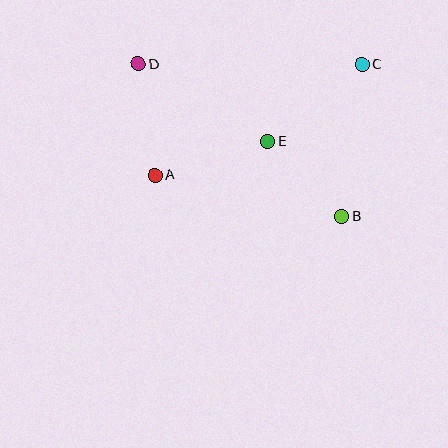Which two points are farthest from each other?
Points B and D are farthest from each other.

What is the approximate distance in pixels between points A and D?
The distance between A and D is approximately 113 pixels.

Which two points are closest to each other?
Points B and E are closest to each other.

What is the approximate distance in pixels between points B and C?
The distance between B and C is approximately 153 pixels.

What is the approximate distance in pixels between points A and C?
The distance between A and C is approximately 234 pixels.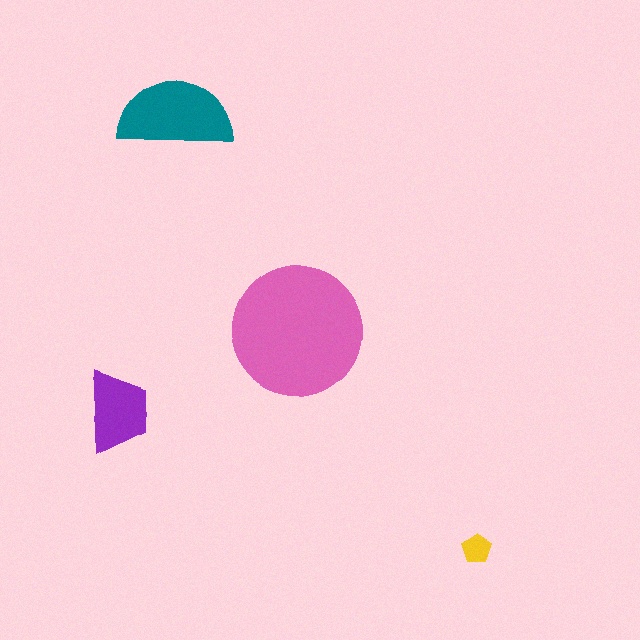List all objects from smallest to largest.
The yellow pentagon, the purple trapezoid, the teal semicircle, the pink circle.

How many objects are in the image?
There are 4 objects in the image.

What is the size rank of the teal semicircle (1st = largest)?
2nd.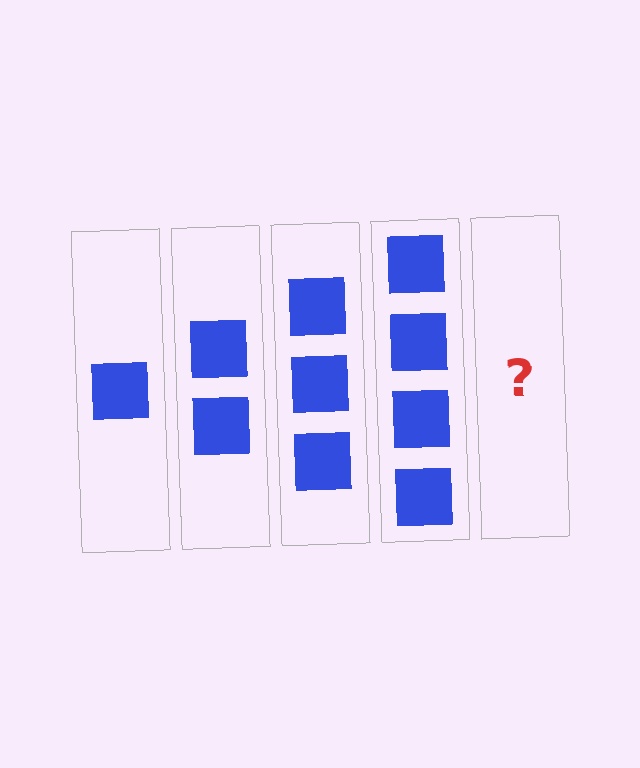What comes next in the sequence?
The next element should be 5 squares.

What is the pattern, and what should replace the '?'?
The pattern is that each step adds one more square. The '?' should be 5 squares.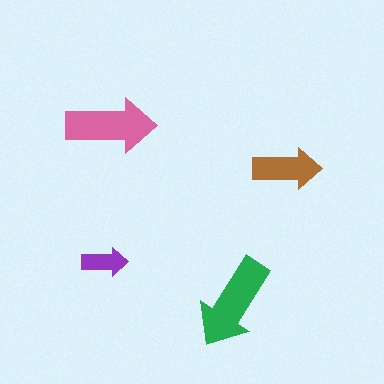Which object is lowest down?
The green arrow is bottommost.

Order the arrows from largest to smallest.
the green one, the pink one, the brown one, the purple one.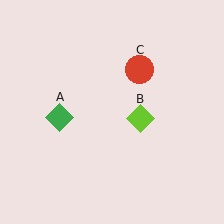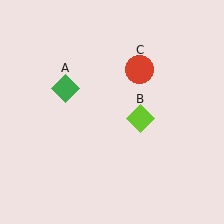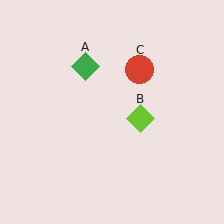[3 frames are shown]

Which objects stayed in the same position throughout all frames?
Lime diamond (object B) and red circle (object C) remained stationary.